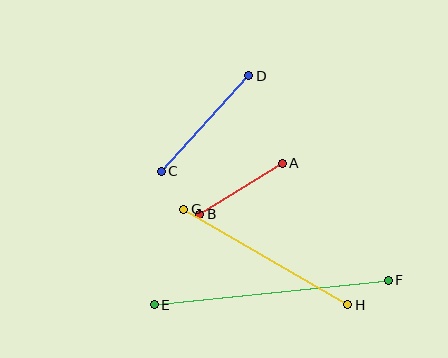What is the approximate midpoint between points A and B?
The midpoint is at approximately (241, 189) pixels.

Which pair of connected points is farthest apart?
Points E and F are farthest apart.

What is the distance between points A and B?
The distance is approximately 97 pixels.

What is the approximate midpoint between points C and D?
The midpoint is at approximately (205, 124) pixels.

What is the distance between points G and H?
The distance is approximately 190 pixels.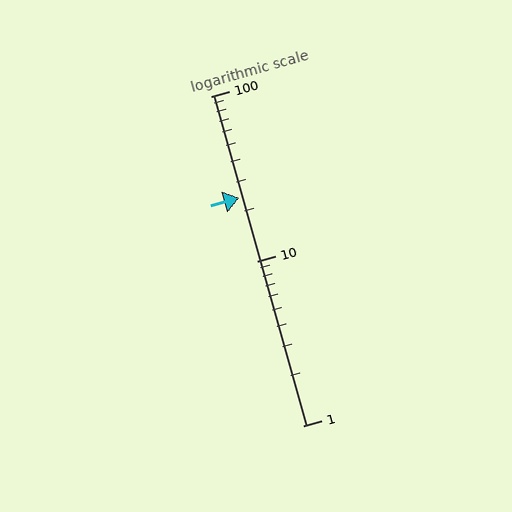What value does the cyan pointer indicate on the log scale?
The pointer indicates approximately 24.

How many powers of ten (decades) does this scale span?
The scale spans 2 decades, from 1 to 100.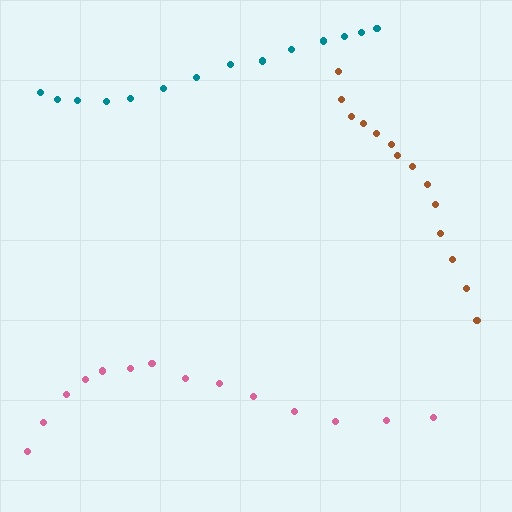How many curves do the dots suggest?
There are 3 distinct paths.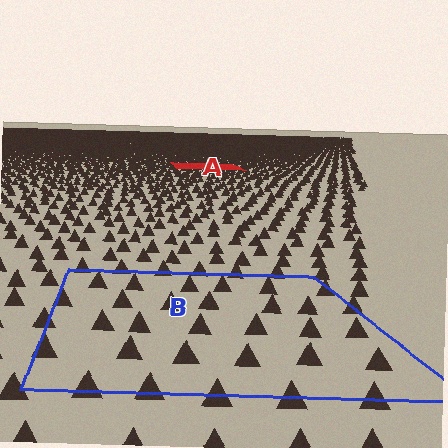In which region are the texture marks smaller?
The texture marks are smaller in region A, because it is farther away.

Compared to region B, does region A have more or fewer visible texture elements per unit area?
Region A has more texture elements per unit area — they are packed more densely because it is farther away.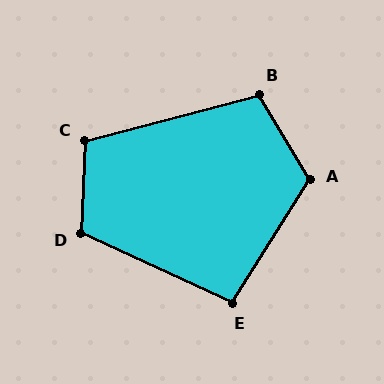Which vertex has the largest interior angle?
A, at approximately 117 degrees.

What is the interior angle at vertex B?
Approximately 106 degrees (obtuse).